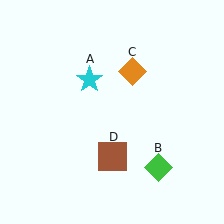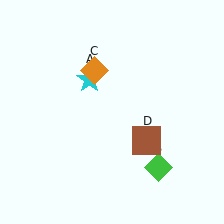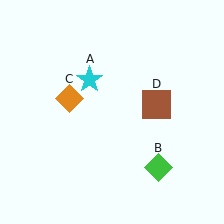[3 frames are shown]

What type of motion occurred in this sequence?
The orange diamond (object C), brown square (object D) rotated counterclockwise around the center of the scene.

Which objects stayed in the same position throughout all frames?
Cyan star (object A) and green diamond (object B) remained stationary.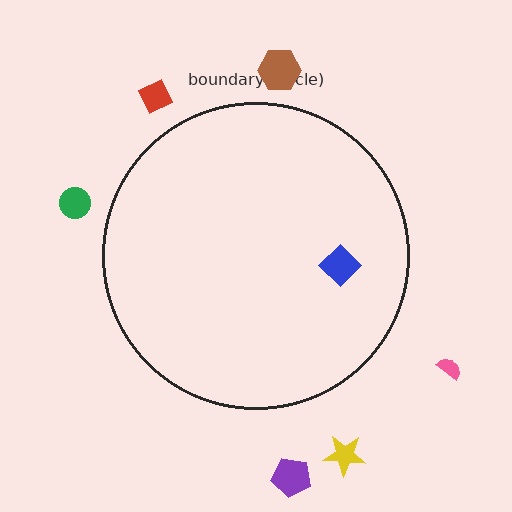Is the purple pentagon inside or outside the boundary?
Outside.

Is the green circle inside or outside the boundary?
Outside.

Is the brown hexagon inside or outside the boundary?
Outside.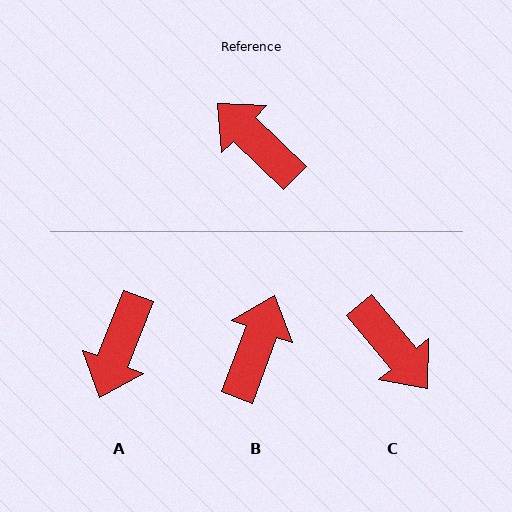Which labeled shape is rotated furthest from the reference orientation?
C, about 174 degrees away.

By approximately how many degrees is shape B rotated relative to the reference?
Approximately 66 degrees clockwise.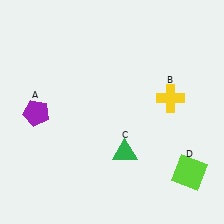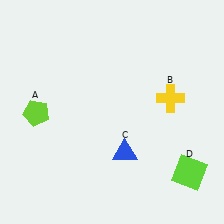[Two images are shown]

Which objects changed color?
A changed from purple to lime. C changed from green to blue.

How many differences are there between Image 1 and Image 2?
There are 2 differences between the two images.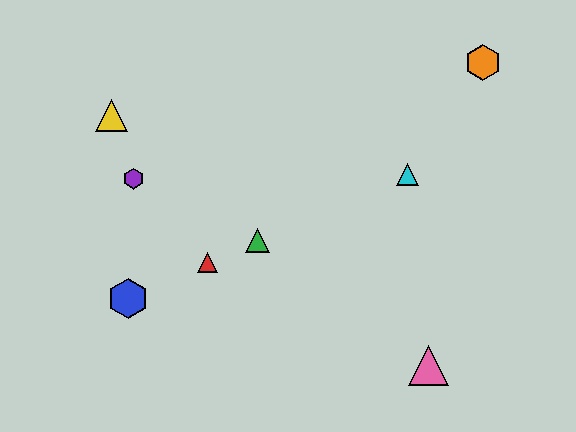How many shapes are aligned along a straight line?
4 shapes (the red triangle, the blue hexagon, the green triangle, the cyan triangle) are aligned along a straight line.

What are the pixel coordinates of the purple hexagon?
The purple hexagon is at (134, 179).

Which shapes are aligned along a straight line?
The red triangle, the blue hexagon, the green triangle, the cyan triangle are aligned along a straight line.